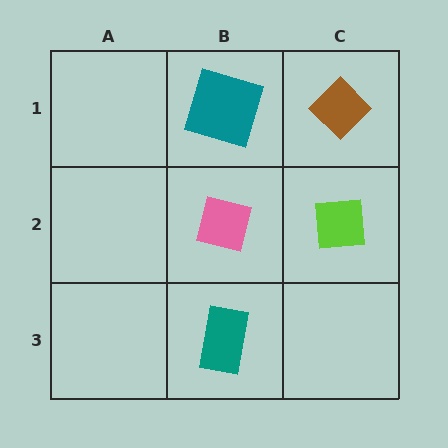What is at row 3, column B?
A teal rectangle.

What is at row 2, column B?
A pink square.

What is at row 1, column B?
A teal square.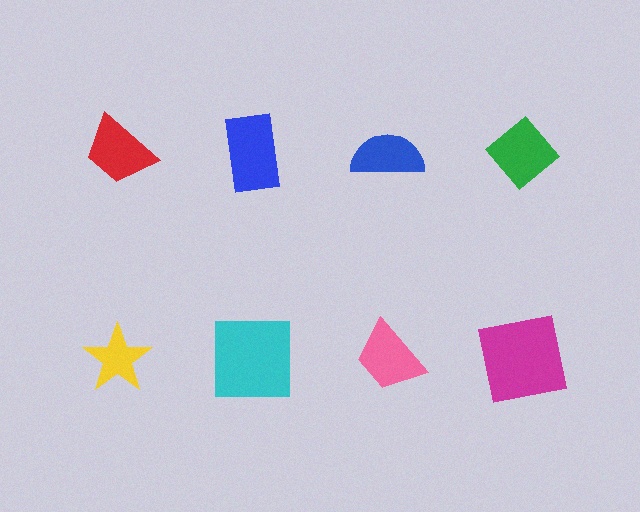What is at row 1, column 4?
A green diamond.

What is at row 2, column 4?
A magenta square.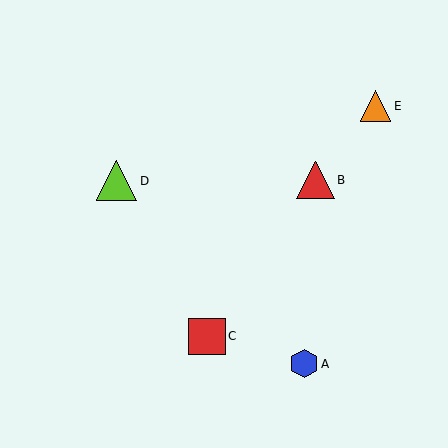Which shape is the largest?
The lime triangle (labeled D) is the largest.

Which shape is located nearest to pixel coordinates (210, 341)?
The red square (labeled C) at (207, 336) is nearest to that location.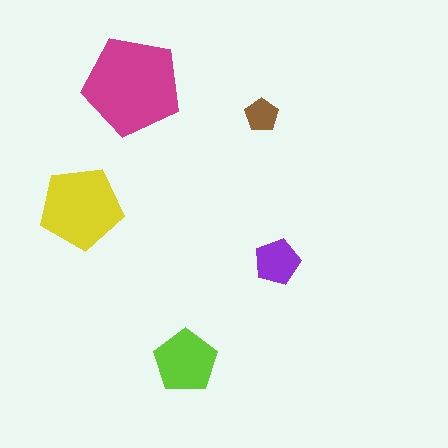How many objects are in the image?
There are 5 objects in the image.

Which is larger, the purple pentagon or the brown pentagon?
The purple one.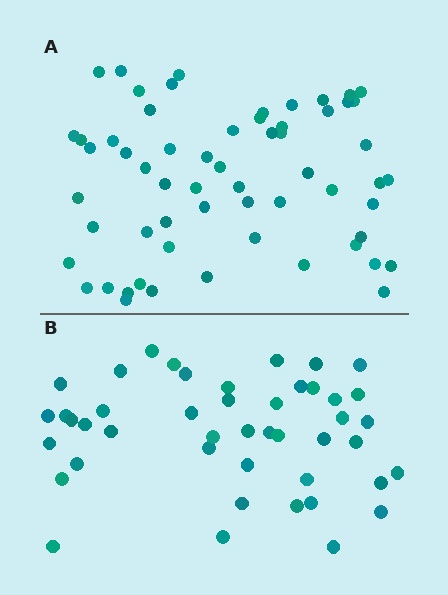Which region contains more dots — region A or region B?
Region A (the top region) has more dots.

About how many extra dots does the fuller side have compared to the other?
Region A has approximately 15 more dots than region B.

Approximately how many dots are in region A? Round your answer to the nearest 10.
About 60 dots.